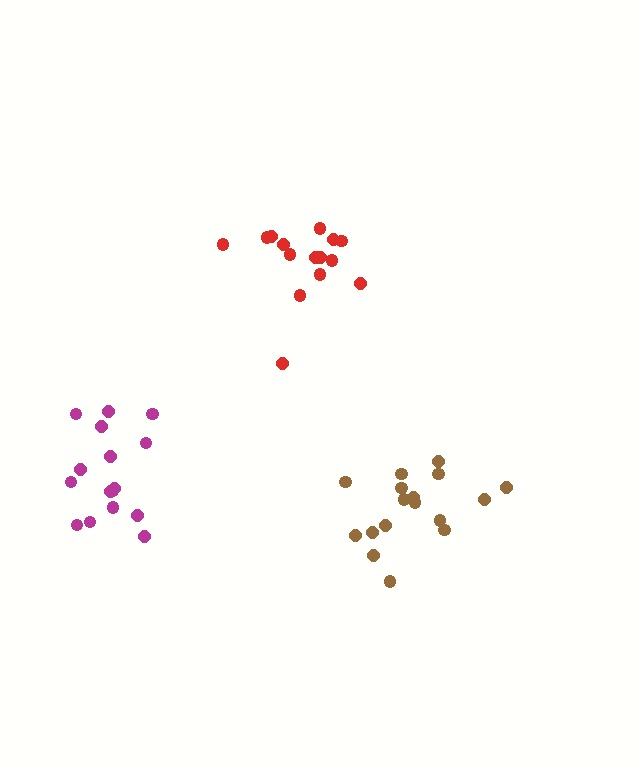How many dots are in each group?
Group 1: 16 dots, Group 2: 17 dots, Group 3: 15 dots (48 total).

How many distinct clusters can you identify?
There are 3 distinct clusters.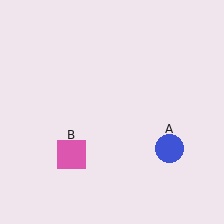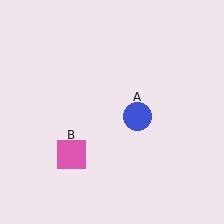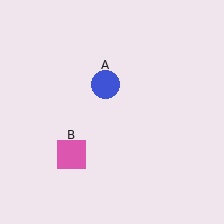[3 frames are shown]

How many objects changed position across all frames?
1 object changed position: blue circle (object A).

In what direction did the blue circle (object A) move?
The blue circle (object A) moved up and to the left.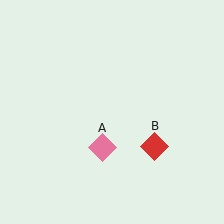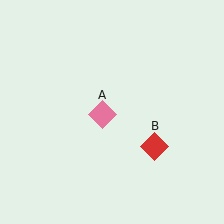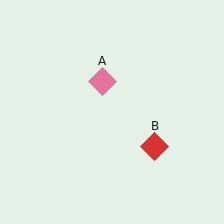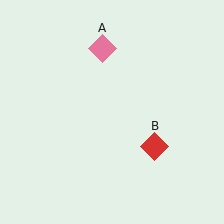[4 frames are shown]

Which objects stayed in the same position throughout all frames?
Red diamond (object B) remained stationary.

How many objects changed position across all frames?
1 object changed position: pink diamond (object A).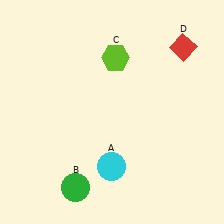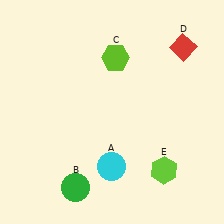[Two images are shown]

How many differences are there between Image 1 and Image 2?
There is 1 difference between the two images.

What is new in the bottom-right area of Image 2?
A lime hexagon (E) was added in the bottom-right area of Image 2.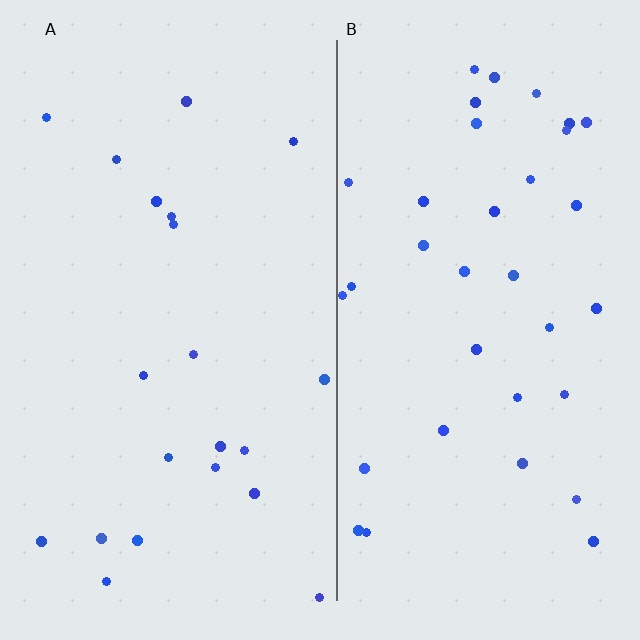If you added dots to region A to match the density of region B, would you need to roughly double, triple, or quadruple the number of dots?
Approximately double.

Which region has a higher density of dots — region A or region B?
B (the right).